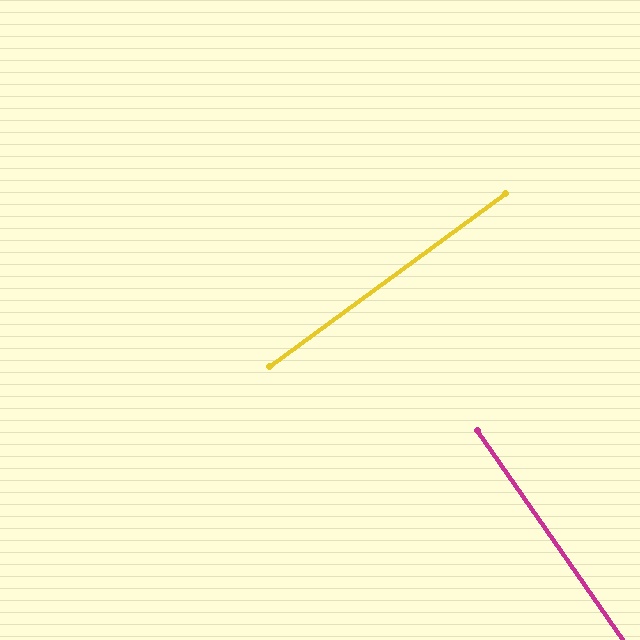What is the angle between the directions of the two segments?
Approximately 89 degrees.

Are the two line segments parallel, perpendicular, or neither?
Perpendicular — they meet at approximately 89°.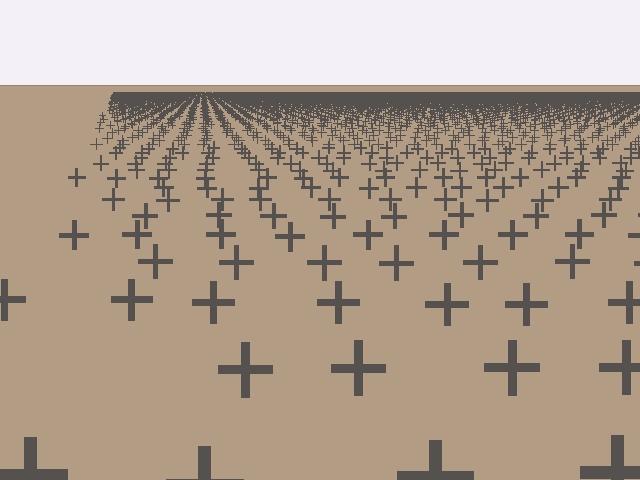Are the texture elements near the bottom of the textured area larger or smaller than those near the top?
Larger. Near the bottom, elements are closer to the viewer and appear at a bigger on-screen size.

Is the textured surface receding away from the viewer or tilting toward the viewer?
The surface is receding away from the viewer. Texture elements get smaller and denser toward the top.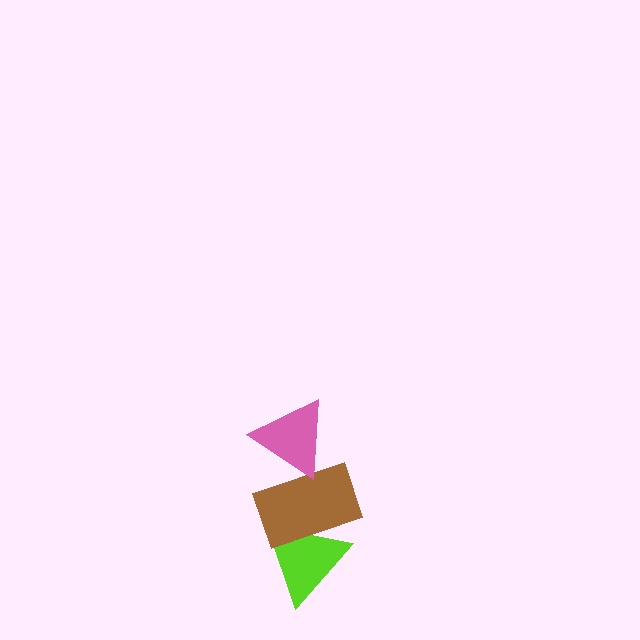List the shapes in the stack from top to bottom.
From top to bottom: the pink triangle, the brown rectangle, the lime triangle.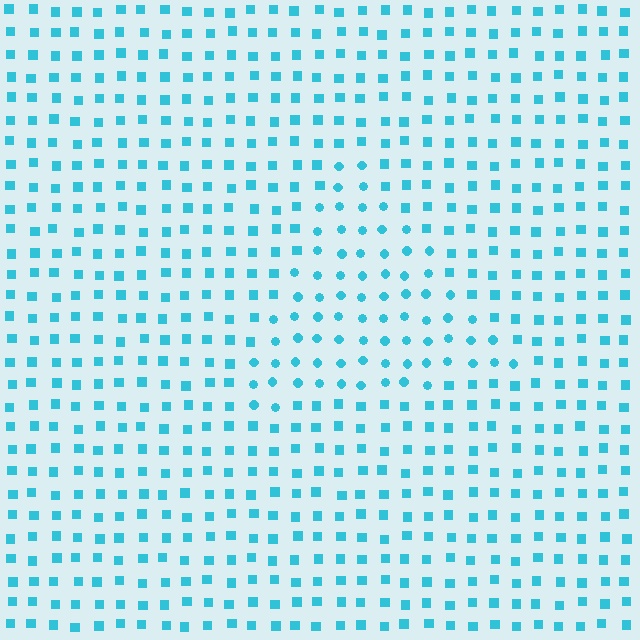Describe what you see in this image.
The image is filled with small cyan elements arranged in a uniform grid. A triangle-shaped region contains circles, while the surrounding area contains squares. The boundary is defined purely by the change in element shape.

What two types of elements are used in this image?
The image uses circles inside the triangle region and squares outside it.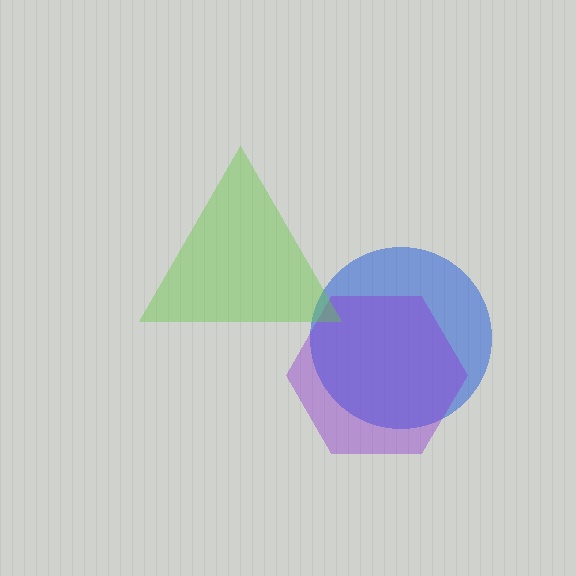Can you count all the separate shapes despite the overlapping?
Yes, there are 3 separate shapes.